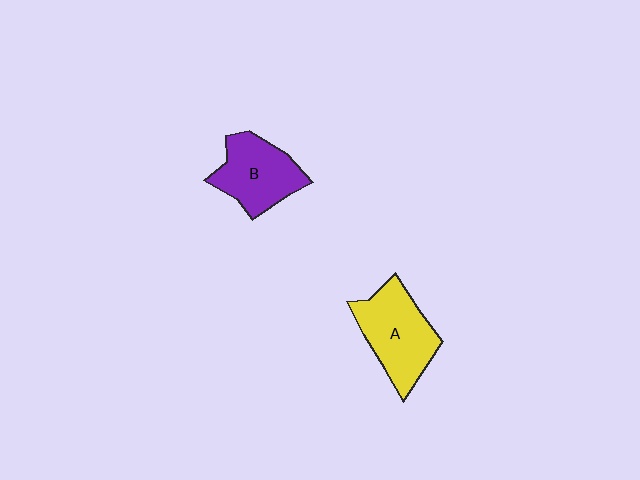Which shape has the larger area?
Shape A (yellow).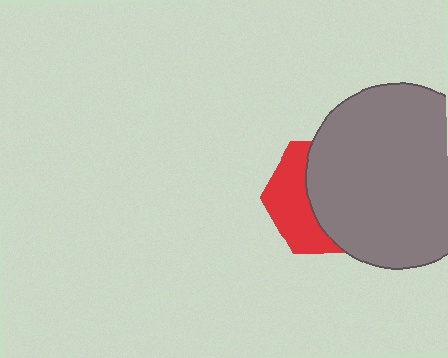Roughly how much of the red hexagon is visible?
A small part of it is visible (roughly 40%).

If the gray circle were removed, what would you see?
You would see the complete red hexagon.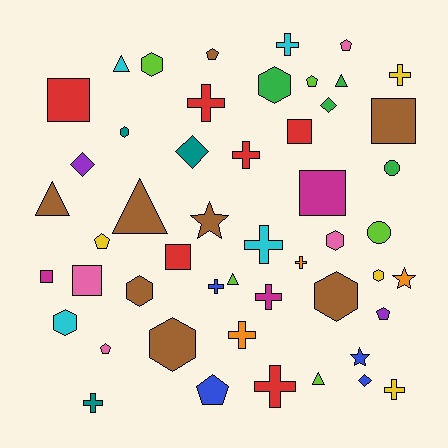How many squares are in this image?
There are 7 squares.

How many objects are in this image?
There are 50 objects.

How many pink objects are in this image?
There are 4 pink objects.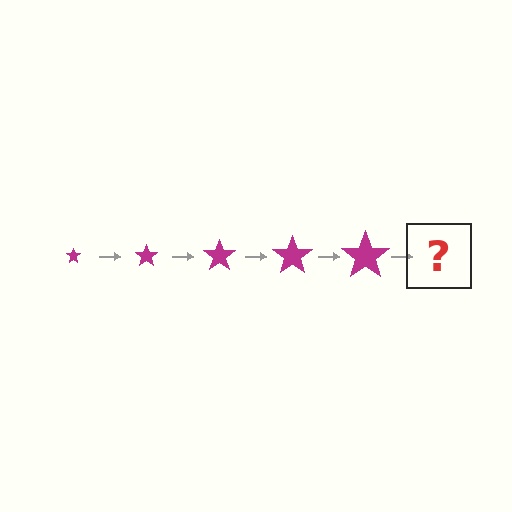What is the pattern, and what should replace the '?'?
The pattern is that the star gets progressively larger each step. The '?' should be a magenta star, larger than the previous one.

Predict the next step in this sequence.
The next step is a magenta star, larger than the previous one.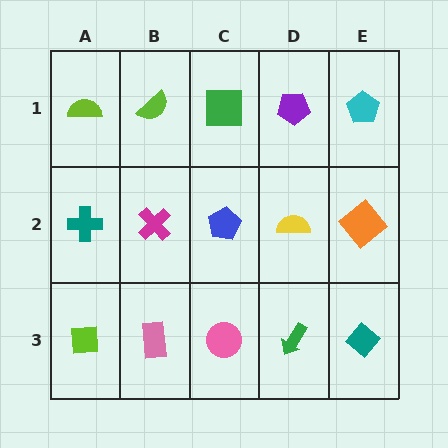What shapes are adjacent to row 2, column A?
A lime semicircle (row 1, column A), a lime square (row 3, column A), a magenta cross (row 2, column B).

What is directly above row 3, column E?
An orange diamond.